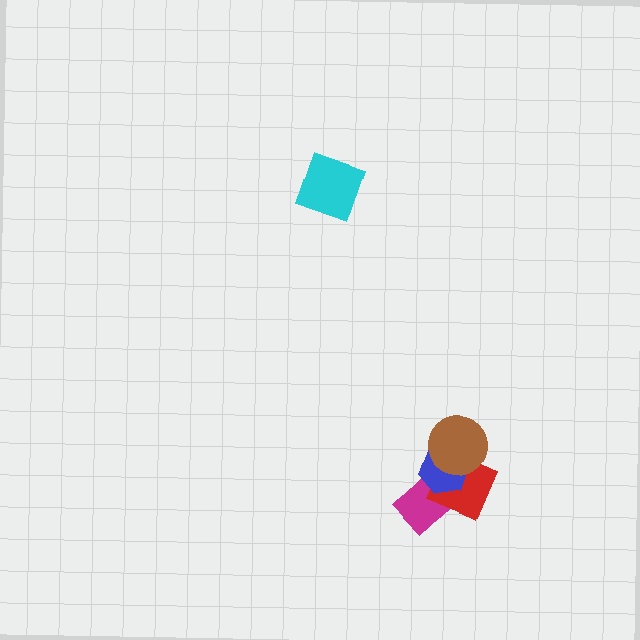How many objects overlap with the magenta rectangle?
3 objects overlap with the magenta rectangle.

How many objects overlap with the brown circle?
3 objects overlap with the brown circle.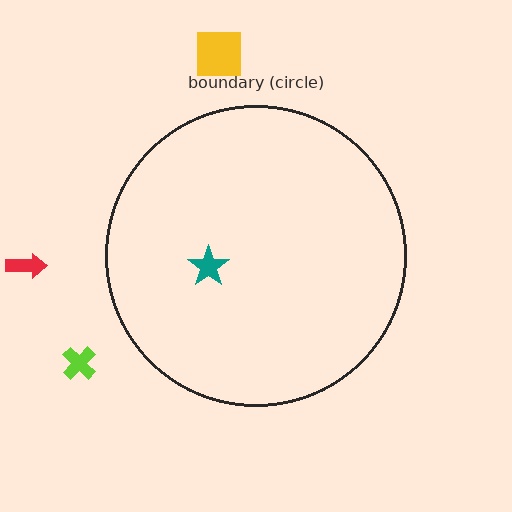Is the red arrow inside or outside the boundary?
Outside.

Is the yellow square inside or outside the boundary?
Outside.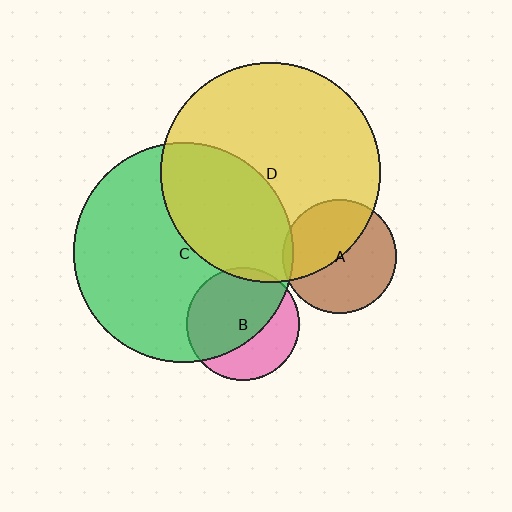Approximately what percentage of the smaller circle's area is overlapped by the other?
Approximately 5%.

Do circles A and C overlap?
Yes.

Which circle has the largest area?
Circle C (green).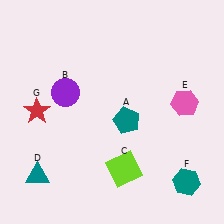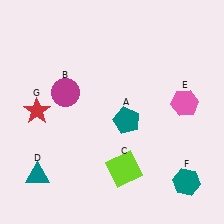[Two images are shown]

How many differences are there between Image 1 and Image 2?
There is 1 difference between the two images.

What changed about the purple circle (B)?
In Image 1, B is purple. In Image 2, it changed to magenta.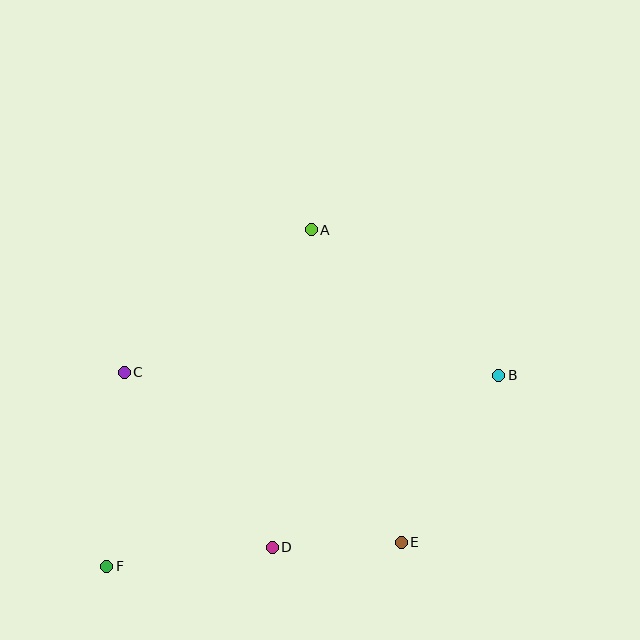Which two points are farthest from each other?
Points B and F are farthest from each other.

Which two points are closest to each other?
Points D and E are closest to each other.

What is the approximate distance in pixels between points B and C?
The distance between B and C is approximately 375 pixels.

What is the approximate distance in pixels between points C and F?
The distance between C and F is approximately 195 pixels.